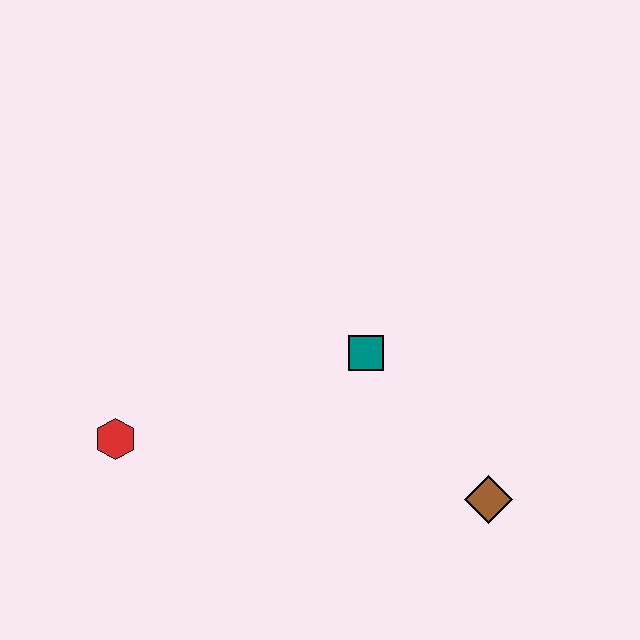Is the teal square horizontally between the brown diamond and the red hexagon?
Yes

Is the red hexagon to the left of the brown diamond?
Yes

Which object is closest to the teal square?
The brown diamond is closest to the teal square.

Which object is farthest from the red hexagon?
The brown diamond is farthest from the red hexagon.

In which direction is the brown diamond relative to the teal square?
The brown diamond is below the teal square.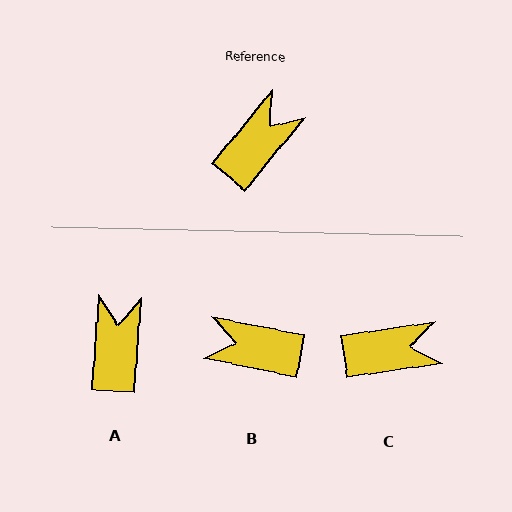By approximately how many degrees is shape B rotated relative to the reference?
Approximately 118 degrees counter-clockwise.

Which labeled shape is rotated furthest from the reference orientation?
B, about 118 degrees away.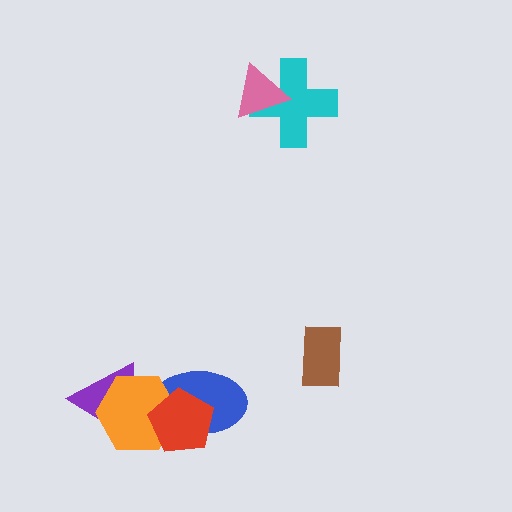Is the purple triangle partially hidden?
Yes, it is partially covered by another shape.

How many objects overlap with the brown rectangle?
0 objects overlap with the brown rectangle.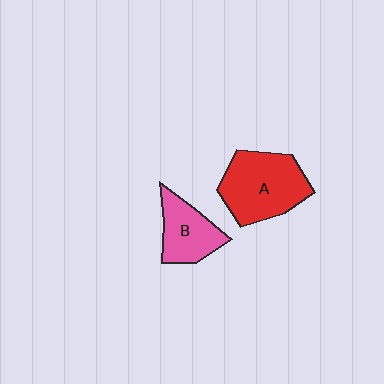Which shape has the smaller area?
Shape B (pink).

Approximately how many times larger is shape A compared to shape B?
Approximately 1.6 times.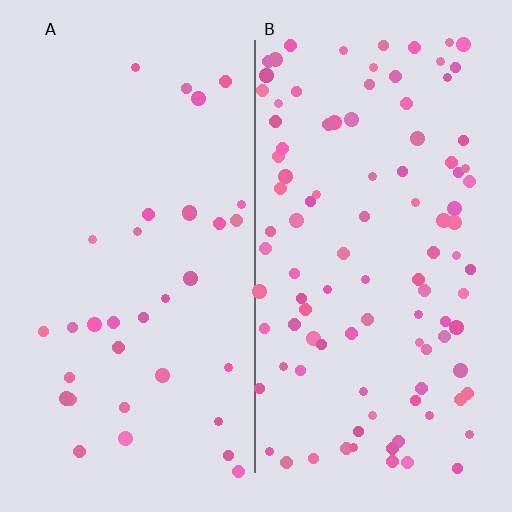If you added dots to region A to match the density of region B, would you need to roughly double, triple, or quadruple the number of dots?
Approximately triple.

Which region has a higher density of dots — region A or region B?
B (the right).